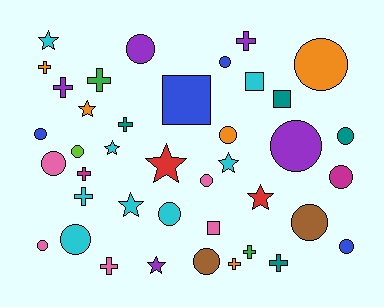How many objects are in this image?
There are 40 objects.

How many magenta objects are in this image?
There are 2 magenta objects.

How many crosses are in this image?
There are 11 crosses.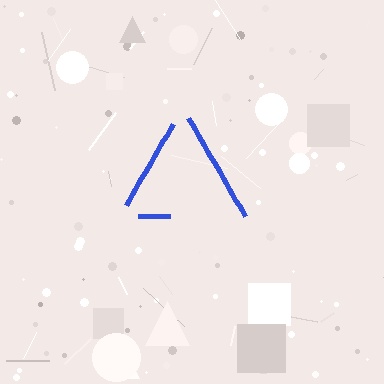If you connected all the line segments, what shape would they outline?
They would outline a triangle.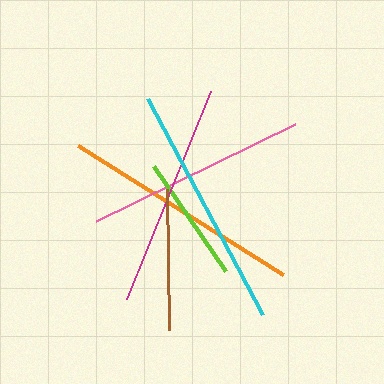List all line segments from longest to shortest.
From longest to shortest: cyan, orange, magenta, pink, brown, lime.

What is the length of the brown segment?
The brown segment is approximately 141 pixels long.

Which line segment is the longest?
The cyan line is the longest at approximately 245 pixels.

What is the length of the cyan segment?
The cyan segment is approximately 245 pixels long.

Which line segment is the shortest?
The lime line is the shortest at approximately 127 pixels.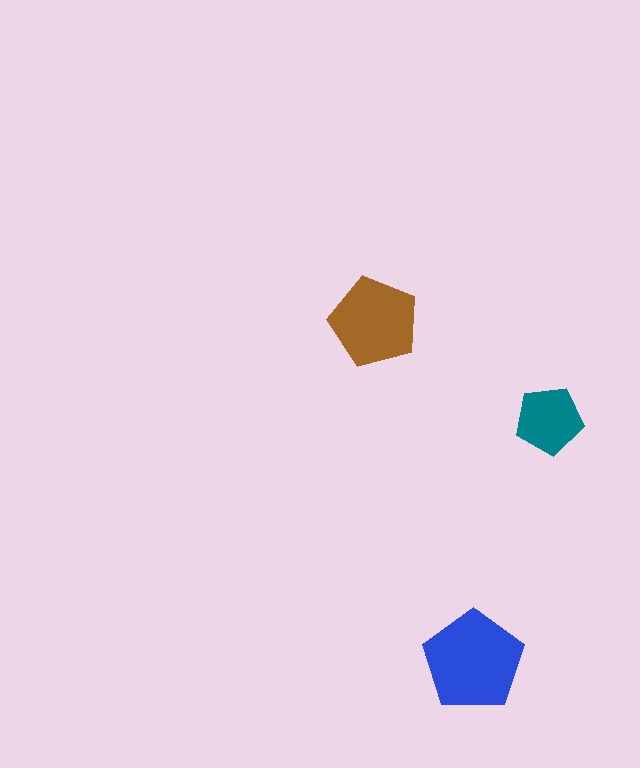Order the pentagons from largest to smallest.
the blue one, the brown one, the teal one.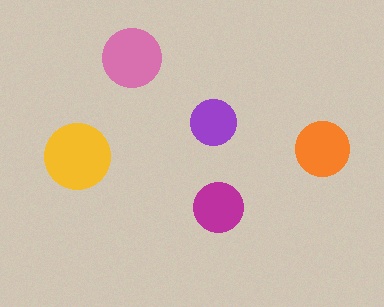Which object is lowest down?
The magenta circle is bottommost.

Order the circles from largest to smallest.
the yellow one, the pink one, the orange one, the magenta one, the purple one.